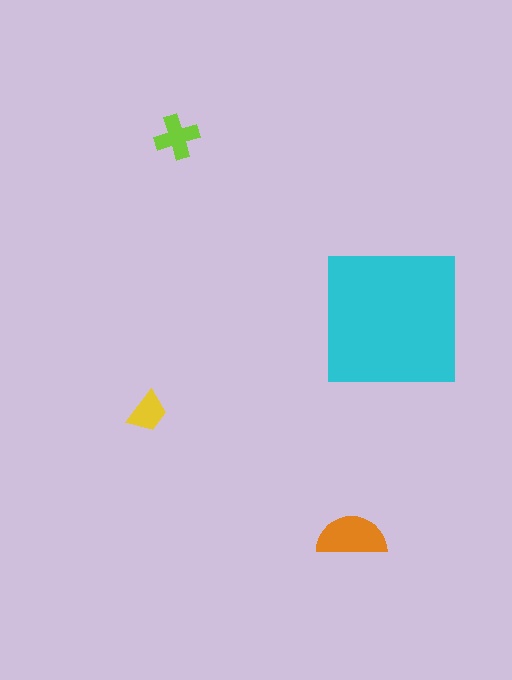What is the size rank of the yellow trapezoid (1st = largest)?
4th.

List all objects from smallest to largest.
The yellow trapezoid, the lime cross, the orange semicircle, the cyan square.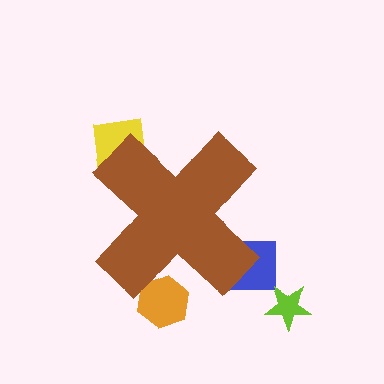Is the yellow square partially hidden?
Yes, the yellow square is partially hidden behind the brown cross.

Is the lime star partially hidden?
No, the lime star is fully visible.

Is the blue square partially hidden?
Yes, the blue square is partially hidden behind the brown cross.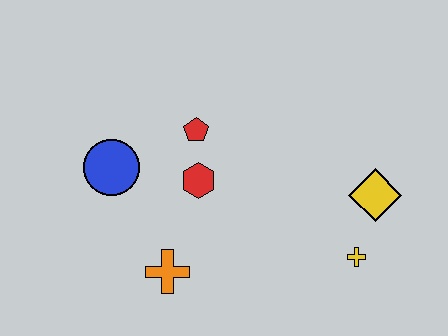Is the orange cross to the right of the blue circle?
Yes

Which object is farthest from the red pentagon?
The yellow cross is farthest from the red pentagon.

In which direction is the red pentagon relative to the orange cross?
The red pentagon is above the orange cross.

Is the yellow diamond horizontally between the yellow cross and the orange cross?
No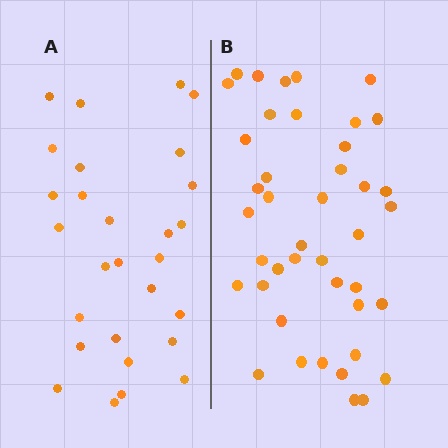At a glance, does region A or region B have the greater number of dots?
Region B (the right region) has more dots.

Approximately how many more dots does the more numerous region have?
Region B has approximately 15 more dots than region A.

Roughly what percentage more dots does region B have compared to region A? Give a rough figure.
About 50% more.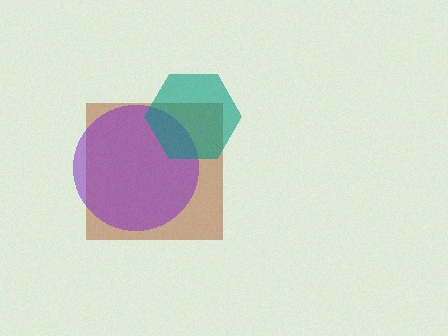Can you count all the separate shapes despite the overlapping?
Yes, there are 3 separate shapes.